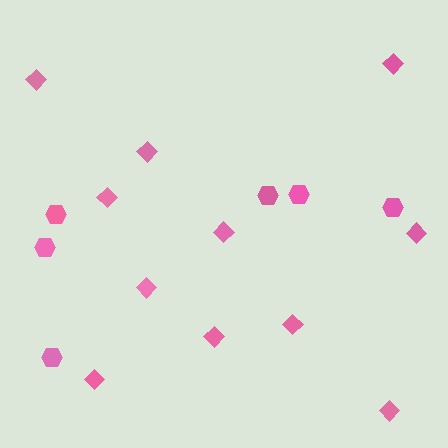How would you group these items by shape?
There are 2 groups: one group of hexagons (6) and one group of diamonds (11).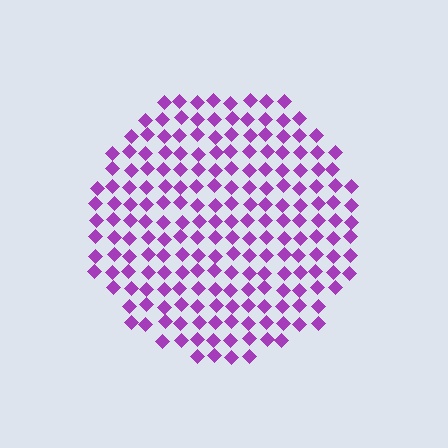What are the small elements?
The small elements are diamonds.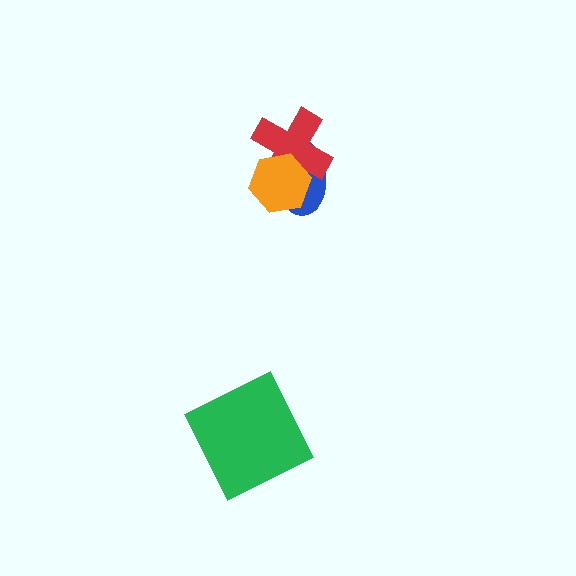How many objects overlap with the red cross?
2 objects overlap with the red cross.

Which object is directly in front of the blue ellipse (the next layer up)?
The red cross is directly in front of the blue ellipse.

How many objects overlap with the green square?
0 objects overlap with the green square.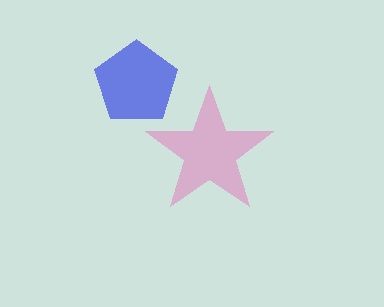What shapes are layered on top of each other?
The layered shapes are: a pink star, a blue pentagon.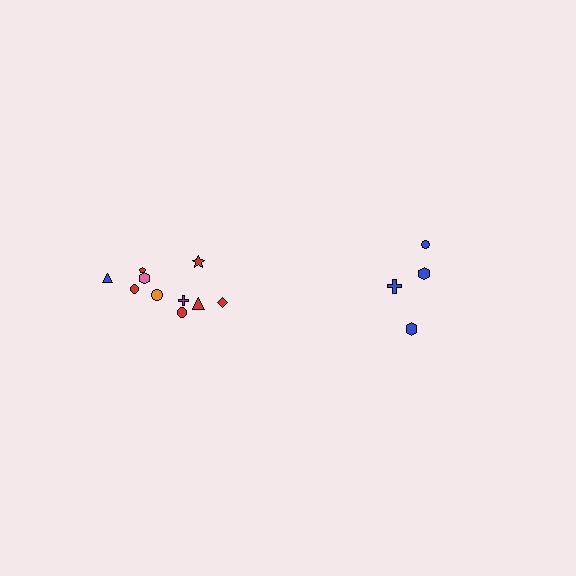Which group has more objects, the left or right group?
The left group.